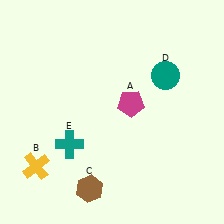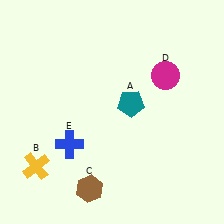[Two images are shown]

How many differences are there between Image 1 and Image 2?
There are 3 differences between the two images.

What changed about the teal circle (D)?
In Image 1, D is teal. In Image 2, it changed to magenta.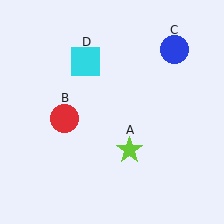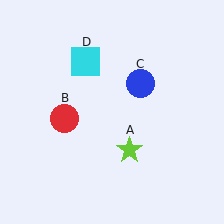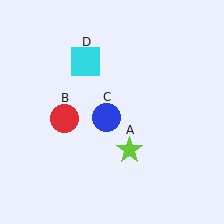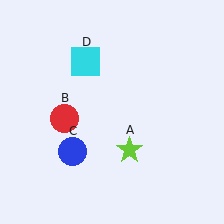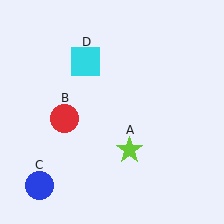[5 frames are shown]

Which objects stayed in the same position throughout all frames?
Lime star (object A) and red circle (object B) and cyan square (object D) remained stationary.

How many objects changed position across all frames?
1 object changed position: blue circle (object C).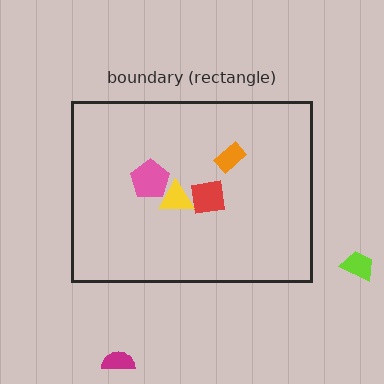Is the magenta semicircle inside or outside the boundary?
Outside.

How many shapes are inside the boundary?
4 inside, 2 outside.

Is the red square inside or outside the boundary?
Inside.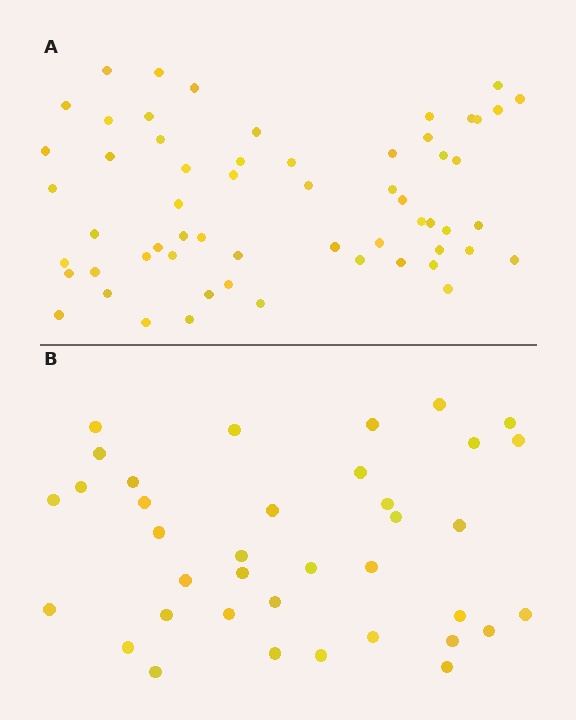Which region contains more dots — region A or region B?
Region A (the top region) has more dots.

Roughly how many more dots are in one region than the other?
Region A has approximately 20 more dots than region B.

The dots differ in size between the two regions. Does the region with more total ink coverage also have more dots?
No. Region B has more total ink coverage because its dots are larger, but region A actually contains more individual dots. Total area can be misleading — the number of items is what matters here.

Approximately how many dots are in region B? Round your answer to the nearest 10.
About 40 dots. (The exact count is 37, which rounds to 40.)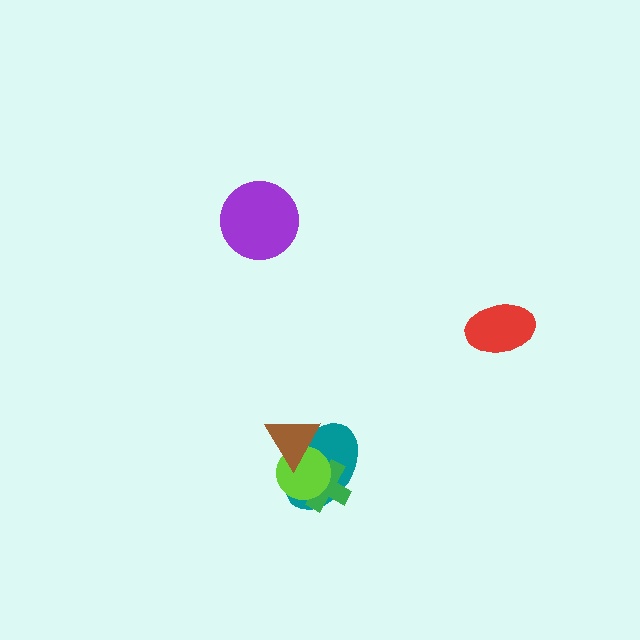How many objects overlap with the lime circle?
3 objects overlap with the lime circle.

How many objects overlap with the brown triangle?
2 objects overlap with the brown triangle.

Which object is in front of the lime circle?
The brown triangle is in front of the lime circle.